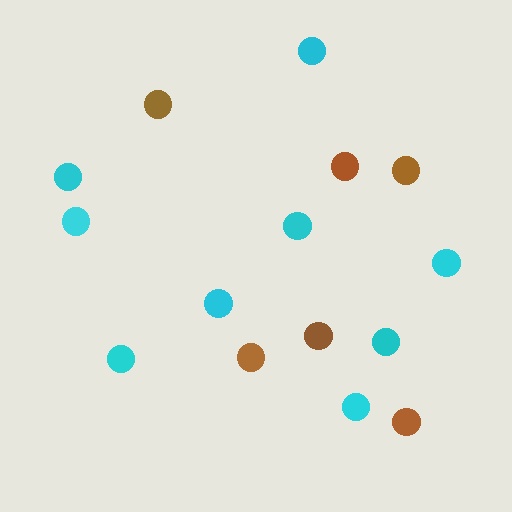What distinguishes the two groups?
There are 2 groups: one group of brown circles (6) and one group of cyan circles (9).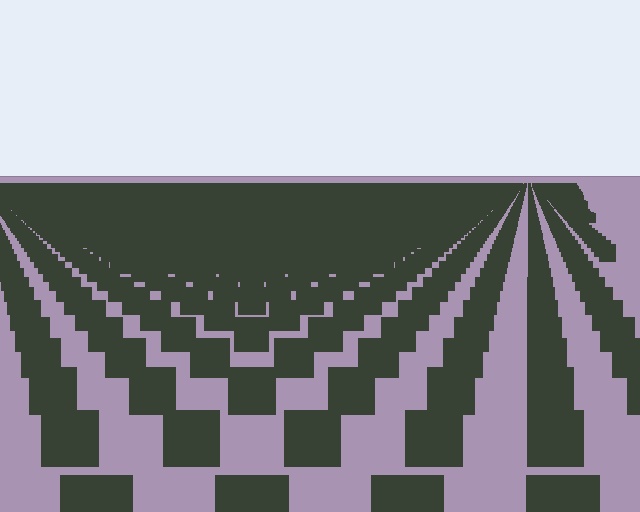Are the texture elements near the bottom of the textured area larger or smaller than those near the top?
Larger. Near the bottom, elements are closer to the viewer and appear at a bigger on-screen size.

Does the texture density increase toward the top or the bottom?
Density increases toward the top.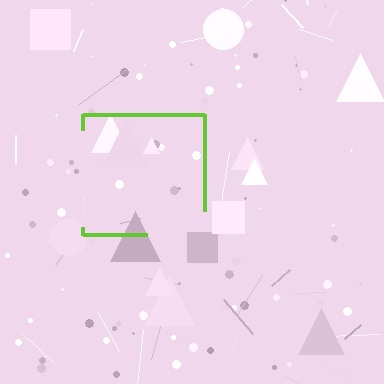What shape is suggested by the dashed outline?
The dashed outline suggests a square.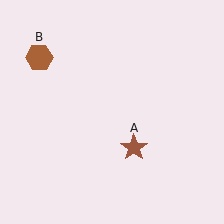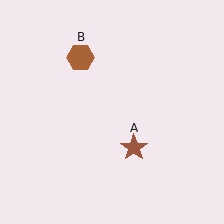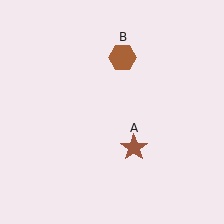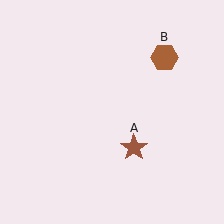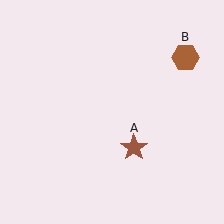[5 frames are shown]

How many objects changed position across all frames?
1 object changed position: brown hexagon (object B).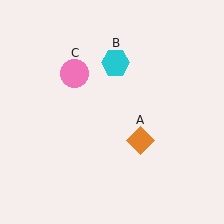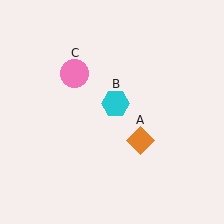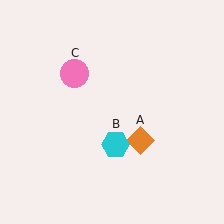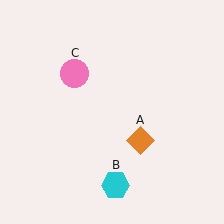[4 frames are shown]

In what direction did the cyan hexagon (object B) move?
The cyan hexagon (object B) moved down.